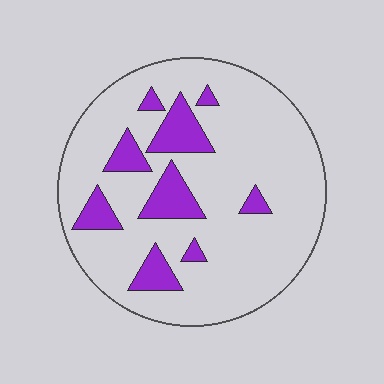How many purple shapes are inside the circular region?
9.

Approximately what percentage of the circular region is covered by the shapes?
Approximately 15%.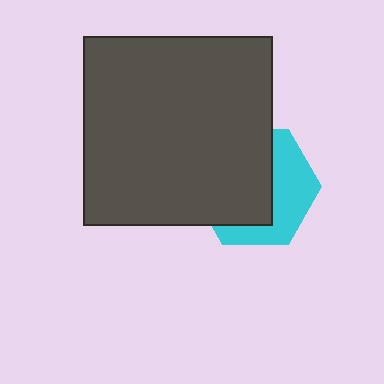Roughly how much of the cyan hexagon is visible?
A small part of it is visible (roughly 42%).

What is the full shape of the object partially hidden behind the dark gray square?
The partially hidden object is a cyan hexagon.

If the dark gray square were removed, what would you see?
You would see the complete cyan hexagon.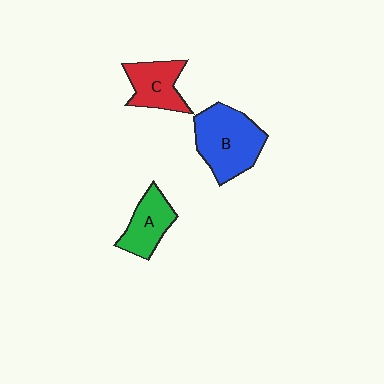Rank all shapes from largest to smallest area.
From largest to smallest: B (blue), C (red), A (green).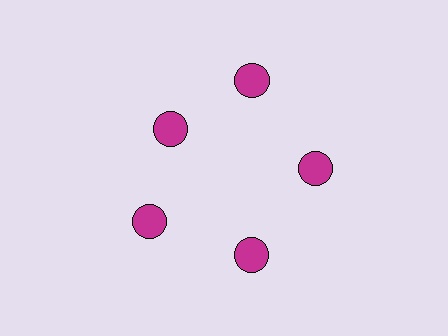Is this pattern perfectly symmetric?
No. The 5 magenta circles are arranged in a ring, but one element near the 10 o'clock position is pulled inward toward the center, breaking the 5-fold rotational symmetry.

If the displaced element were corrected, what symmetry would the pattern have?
It would have 5-fold rotational symmetry — the pattern would map onto itself every 72 degrees.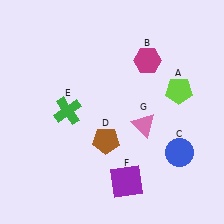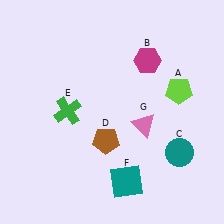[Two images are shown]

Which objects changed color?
C changed from blue to teal. F changed from purple to teal.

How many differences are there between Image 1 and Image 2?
There are 2 differences between the two images.